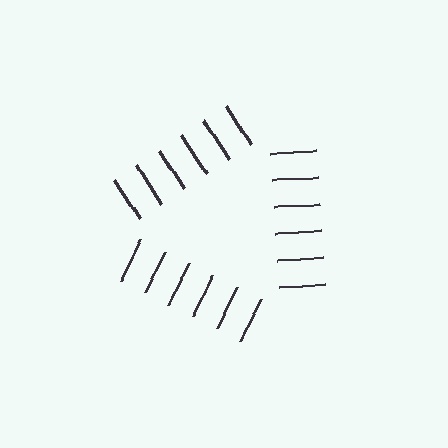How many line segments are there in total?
18 — 6 along each of the 3 edges.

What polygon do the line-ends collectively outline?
An illusory triangle — the line segments terminate on its edges but no continuous stroke is drawn.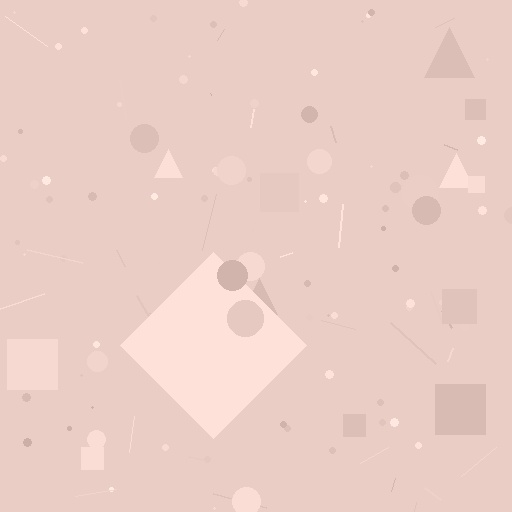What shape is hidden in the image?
A diamond is hidden in the image.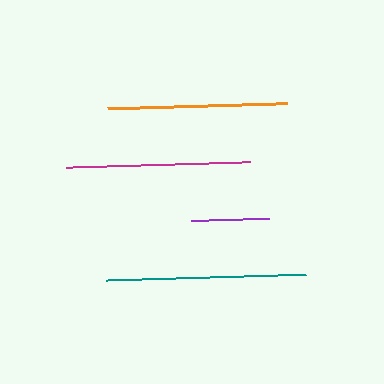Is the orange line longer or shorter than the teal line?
The teal line is longer than the orange line.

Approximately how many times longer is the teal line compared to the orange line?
The teal line is approximately 1.1 times the length of the orange line.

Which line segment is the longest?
The teal line is the longest at approximately 201 pixels.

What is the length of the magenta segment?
The magenta segment is approximately 184 pixels long.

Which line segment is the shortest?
The purple line is the shortest at approximately 77 pixels.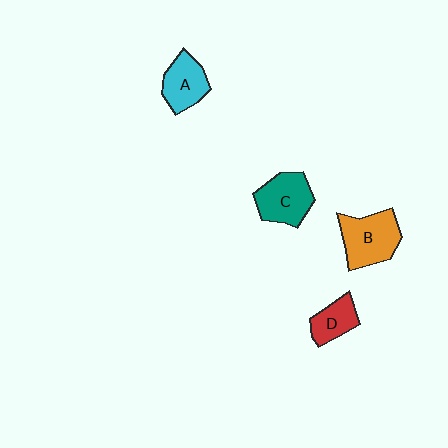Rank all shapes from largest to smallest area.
From largest to smallest: B (orange), C (teal), A (cyan), D (red).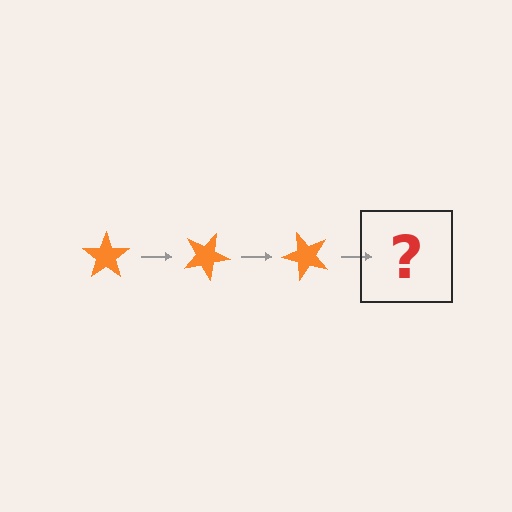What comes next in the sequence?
The next element should be an orange star rotated 75 degrees.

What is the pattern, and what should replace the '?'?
The pattern is that the star rotates 25 degrees each step. The '?' should be an orange star rotated 75 degrees.